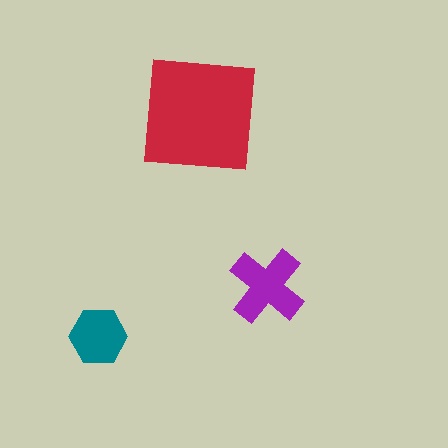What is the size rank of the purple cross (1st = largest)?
2nd.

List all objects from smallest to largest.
The teal hexagon, the purple cross, the red square.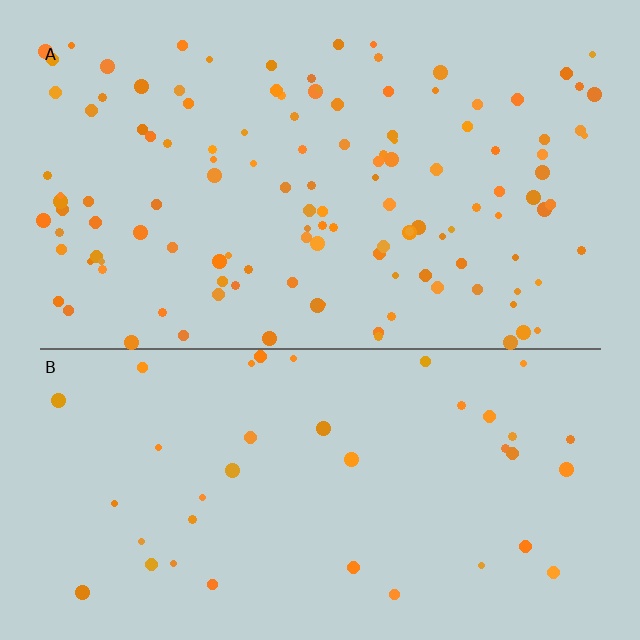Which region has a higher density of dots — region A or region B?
A (the top).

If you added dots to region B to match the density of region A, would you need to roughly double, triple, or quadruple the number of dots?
Approximately triple.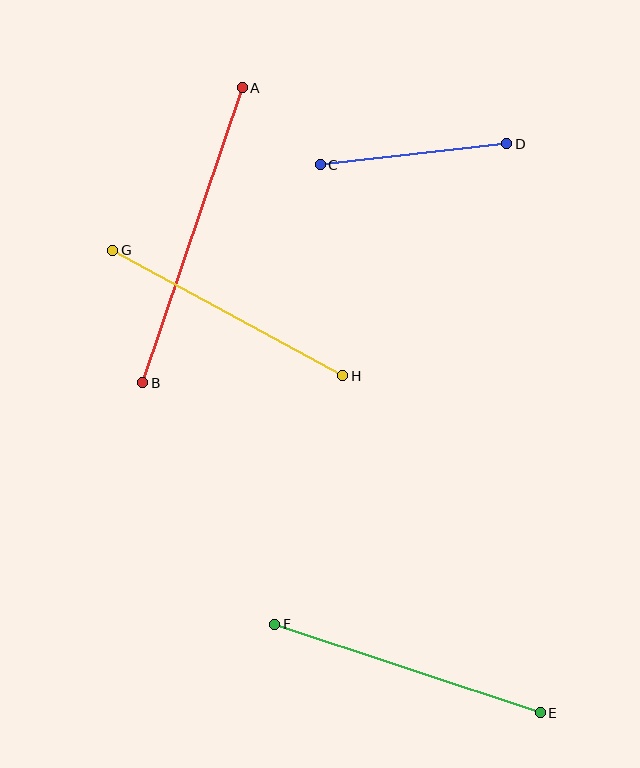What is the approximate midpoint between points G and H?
The midpoint is at approximately (228, 313) pixels.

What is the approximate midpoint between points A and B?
The midpoint is at approximately (192, 235) pixels.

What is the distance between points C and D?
The distance is approximately 188 pixels.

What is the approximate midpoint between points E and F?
The midpoint is at approximately (407, 668) pixels.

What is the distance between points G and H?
The distance is approximately 262 pixels.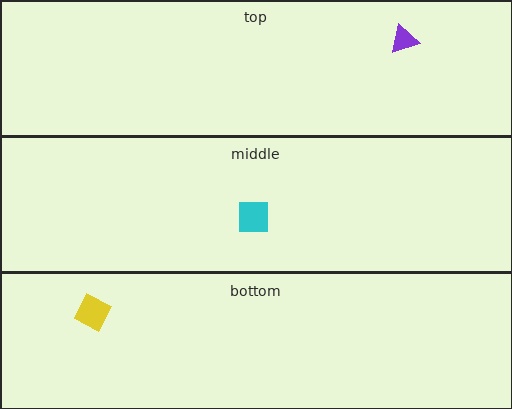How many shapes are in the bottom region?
1.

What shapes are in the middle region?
The cyan square.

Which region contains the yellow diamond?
The bottom region.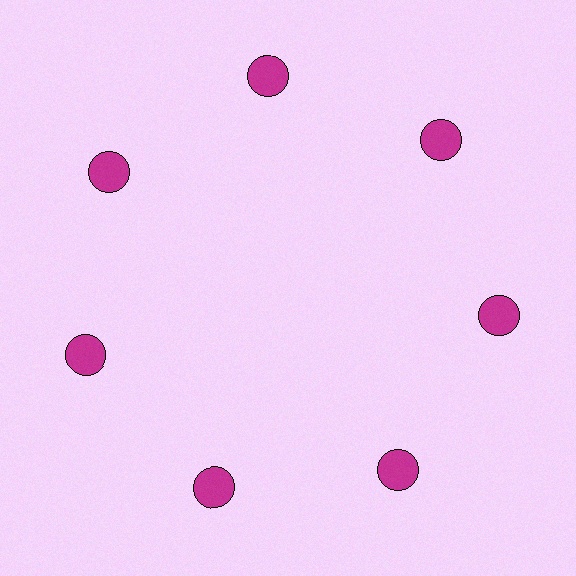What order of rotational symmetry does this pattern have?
This pattern has 7-fold rotational symmetry.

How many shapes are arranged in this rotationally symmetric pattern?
There are 7 shapes, arranged in 7 groups of 1.